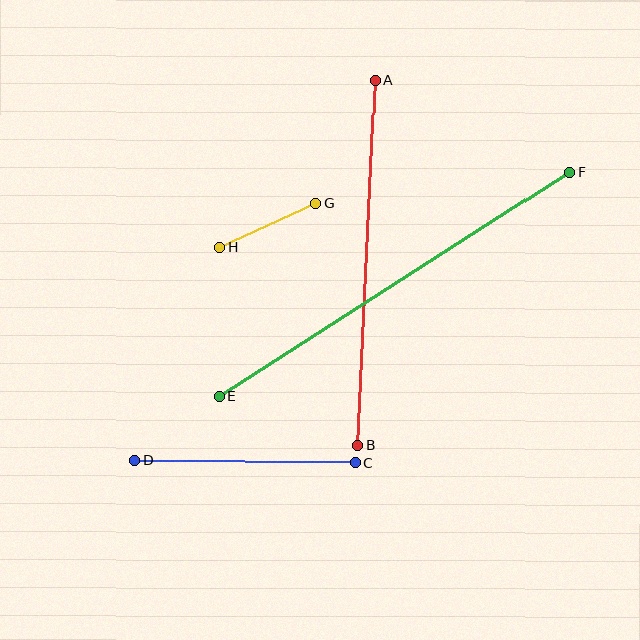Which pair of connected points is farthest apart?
Points E and F are farthest apart.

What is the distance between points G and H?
The distance is approximately 106 pixels.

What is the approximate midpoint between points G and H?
The midpoint is at approximately (268, 225) pixels.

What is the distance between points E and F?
The distance is approximately 417 pixels.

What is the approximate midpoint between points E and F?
The midpoint is at approximately (395, 284) pixels.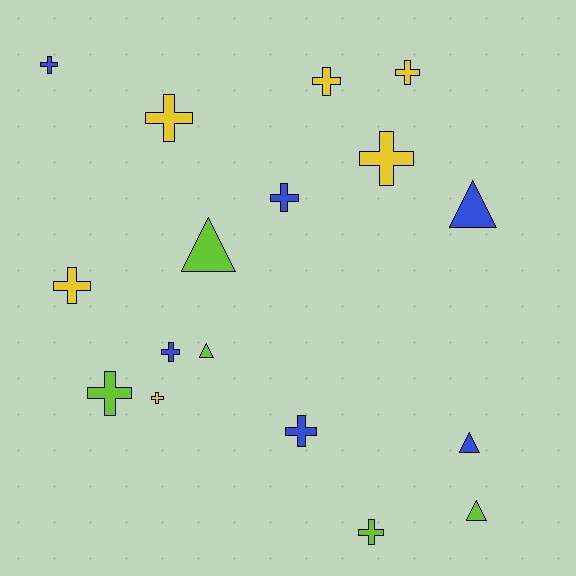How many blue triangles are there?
There are 2 blue triangles.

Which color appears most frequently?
Yellow, with 6 objects.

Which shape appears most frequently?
Cross, with 12 objects.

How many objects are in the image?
There are 17 objects.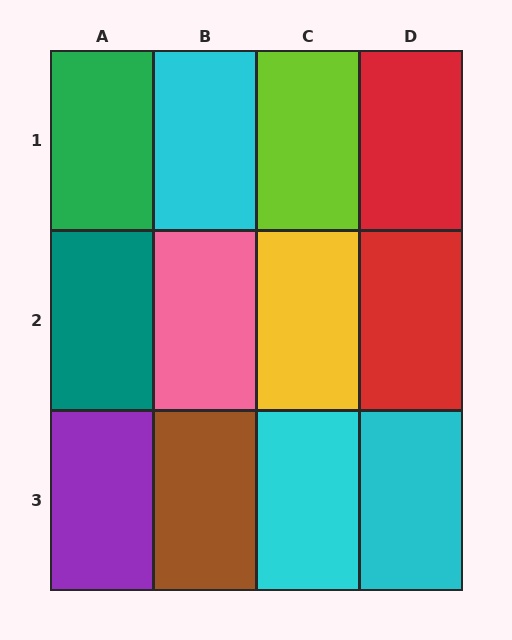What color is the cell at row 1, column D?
Red.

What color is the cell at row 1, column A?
Green.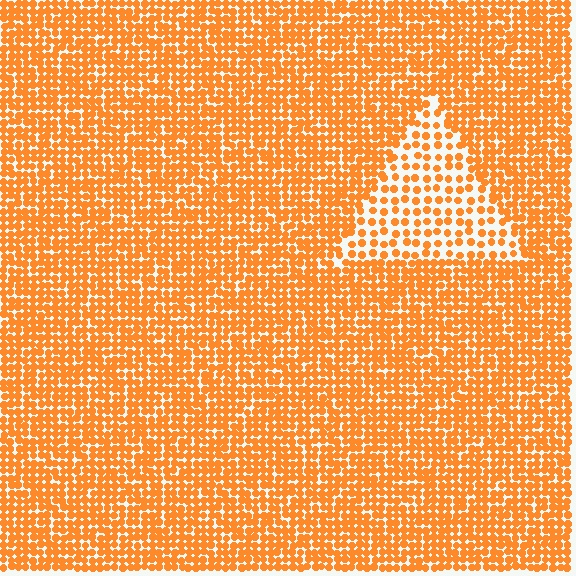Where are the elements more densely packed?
The elements are more densely packed outside the triangle boundary.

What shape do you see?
I see a triangle.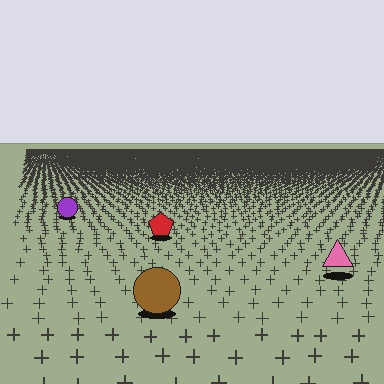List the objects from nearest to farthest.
From nearest to farthest: the brown circle, the pink triangle, the red pentagon, the purple circle.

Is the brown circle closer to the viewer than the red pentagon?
Yes. The brown circle is closer — you can tell from the texture gradient: the ground texture is coarser near it.